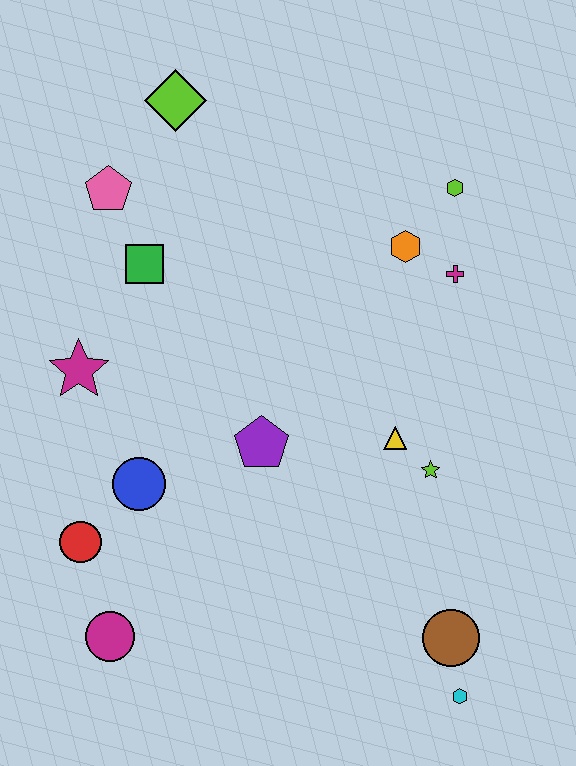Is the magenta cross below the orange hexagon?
Yes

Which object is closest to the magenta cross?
The orange hexagon is closest to the magenta cross.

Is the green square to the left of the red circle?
No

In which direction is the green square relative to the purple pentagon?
The green square is above the purple pentagon.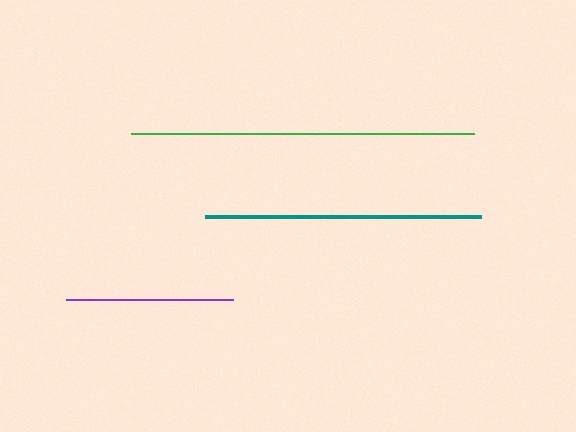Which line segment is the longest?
The green line is the longest at approximately 344 pixels.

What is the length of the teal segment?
The teal segment is approximately 275 pixels long.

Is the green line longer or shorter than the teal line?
The green line is longer than the teal line.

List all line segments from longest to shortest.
From longest to shortest: green, teal, purple.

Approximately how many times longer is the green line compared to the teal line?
The green line is approximately 1.2 times the length of the teal line.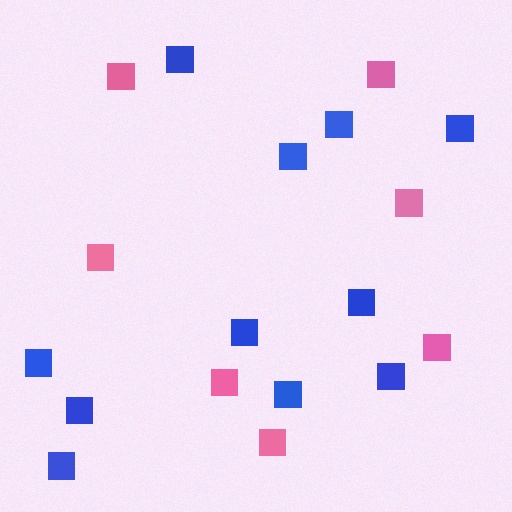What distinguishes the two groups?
There are 2 groups: one group of pink squares (7) and one group of blue squares (11).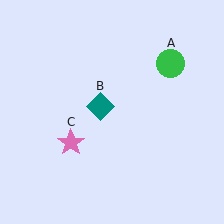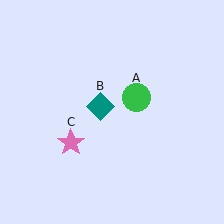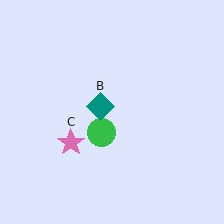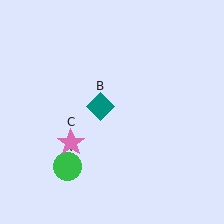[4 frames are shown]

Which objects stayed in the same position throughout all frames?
Teal diamond (object B) and pink star (object C) remained stationary.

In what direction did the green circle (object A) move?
The green circle (object A) moved down and to the left.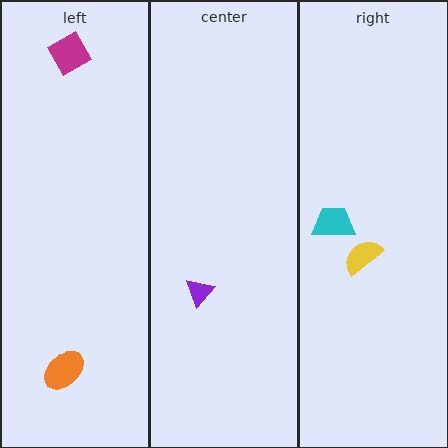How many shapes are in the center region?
1.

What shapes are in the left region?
The orange ellipse, the magenta diamond.